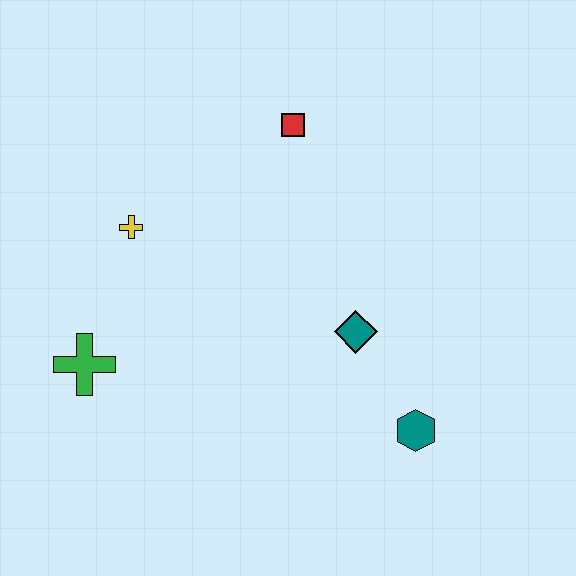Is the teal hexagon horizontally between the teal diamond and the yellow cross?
No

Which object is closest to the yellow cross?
The green cross is closest to the yellow cross.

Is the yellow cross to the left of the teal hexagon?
Yes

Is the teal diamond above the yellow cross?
No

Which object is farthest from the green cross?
The teal hexagon is farthest from the green cross.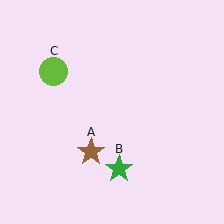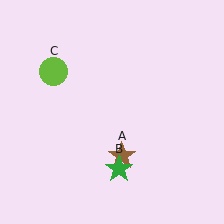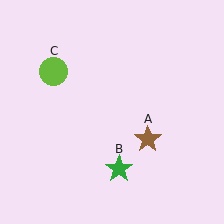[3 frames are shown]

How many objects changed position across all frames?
1 object changed position: brown star (object A).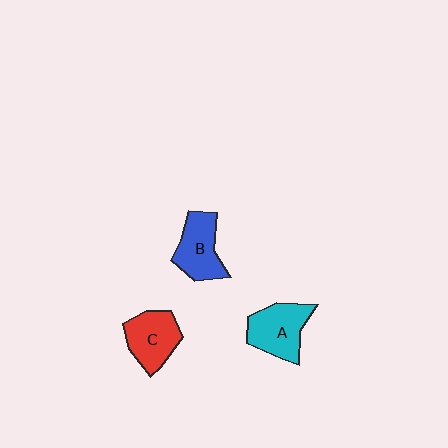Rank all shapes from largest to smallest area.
From largest to smallest: A (cyan), B (blue), C (red).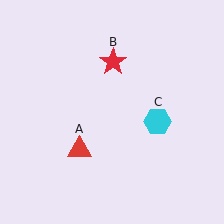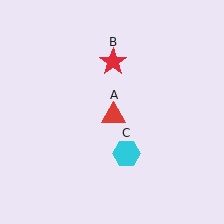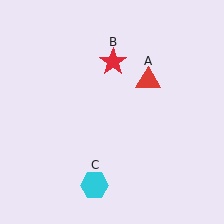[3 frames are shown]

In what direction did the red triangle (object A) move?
The red triangle (object A) moved up and to the right.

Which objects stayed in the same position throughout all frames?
Red star (object B) remained stationary.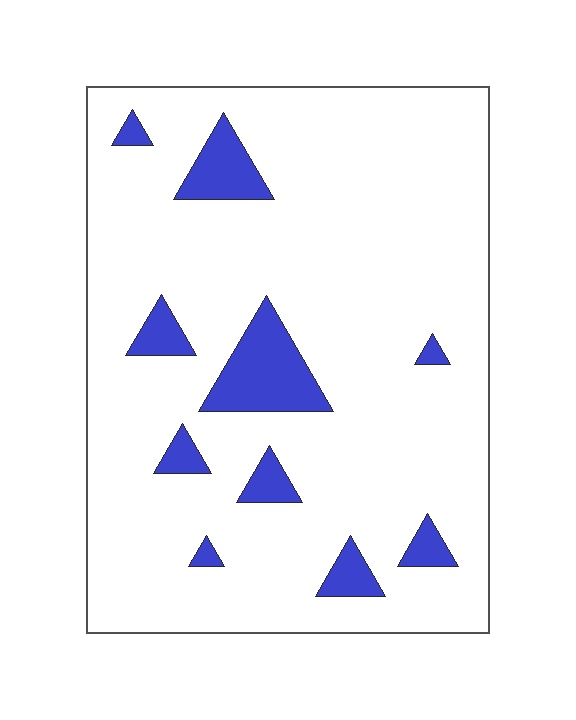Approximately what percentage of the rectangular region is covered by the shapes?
Approximately 10%.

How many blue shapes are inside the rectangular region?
10.